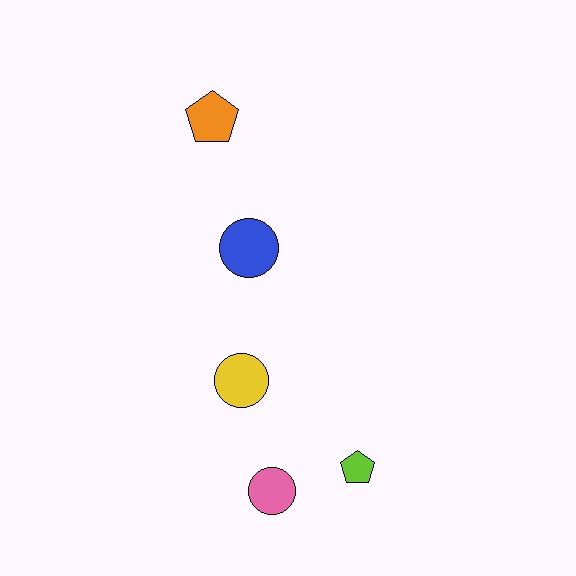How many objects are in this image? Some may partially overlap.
There are 5 objects.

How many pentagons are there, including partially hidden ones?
There are 2 pentagons.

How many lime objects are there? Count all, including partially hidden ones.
There is 1 lime object.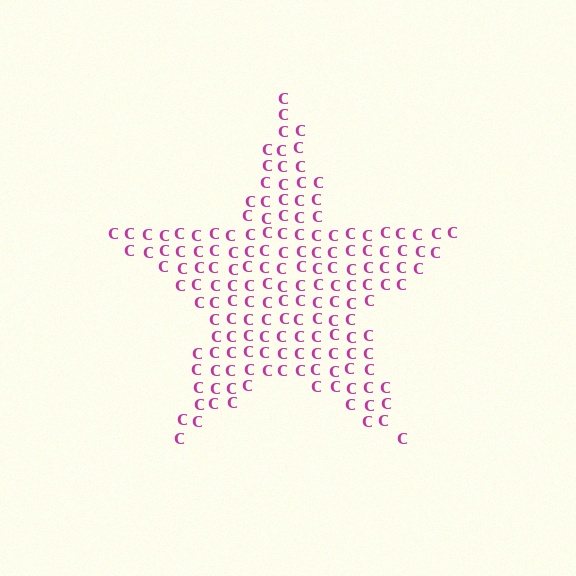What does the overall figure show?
The overall figure shows a star.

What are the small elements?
The small elements are letter C's.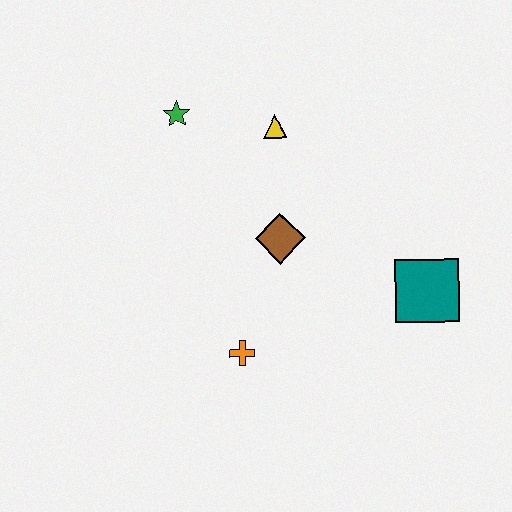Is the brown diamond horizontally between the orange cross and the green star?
No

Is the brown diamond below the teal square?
No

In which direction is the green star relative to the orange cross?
The green star is above the orange cross.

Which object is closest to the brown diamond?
The yellow triangle is closest to the brown diamond.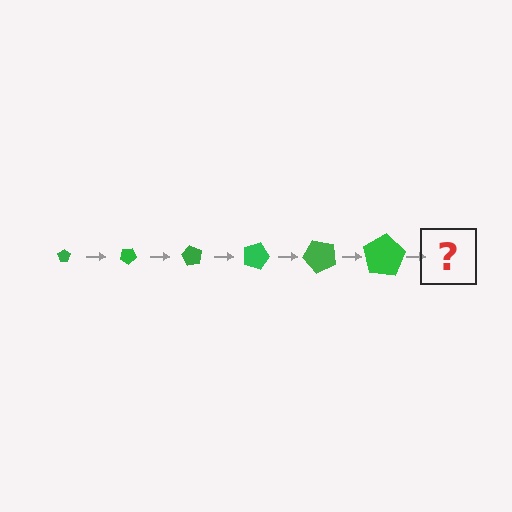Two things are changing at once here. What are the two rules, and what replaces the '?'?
The two rules are that the pentagon grows larger each step and it rotates 30 degrees each step. The '?' should be a pentagon, larger than the previous one and rotated 180 degrees from the start.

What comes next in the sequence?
The next element should be a pentagon, larger than the previous one and rotated 180 degrees from the start.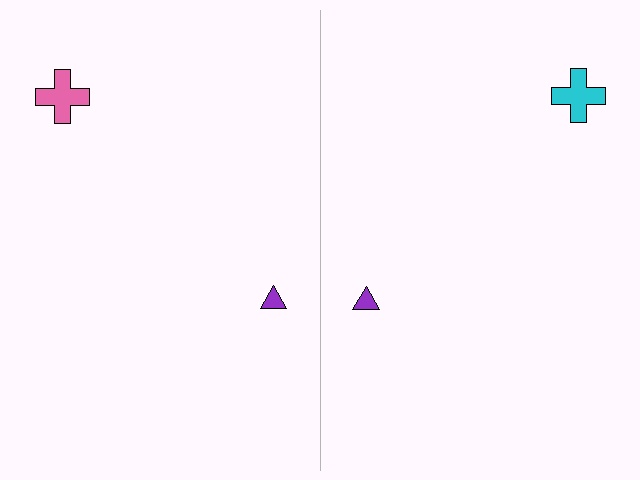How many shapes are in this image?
There are 4 shapes in this image.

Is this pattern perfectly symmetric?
No, the pattern is not perfectly symmetric. The cyan cross on the right side breaks the symmetry — its mirror counterpart is pink.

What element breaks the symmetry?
The cyan cross on the right side breaks the symmetry — its mirror counterpart is pink.